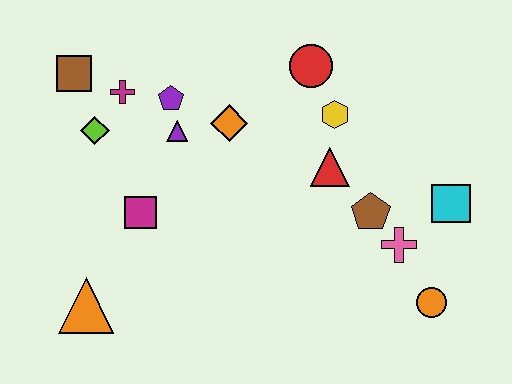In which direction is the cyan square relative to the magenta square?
The cyan square is to the right of the magenta square.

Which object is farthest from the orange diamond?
The orange circle is farthest from the orange diamond.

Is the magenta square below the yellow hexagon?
Yes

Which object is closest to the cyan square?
The pink cross is closest to the cyan square.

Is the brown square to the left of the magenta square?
Yes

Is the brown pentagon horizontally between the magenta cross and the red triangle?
No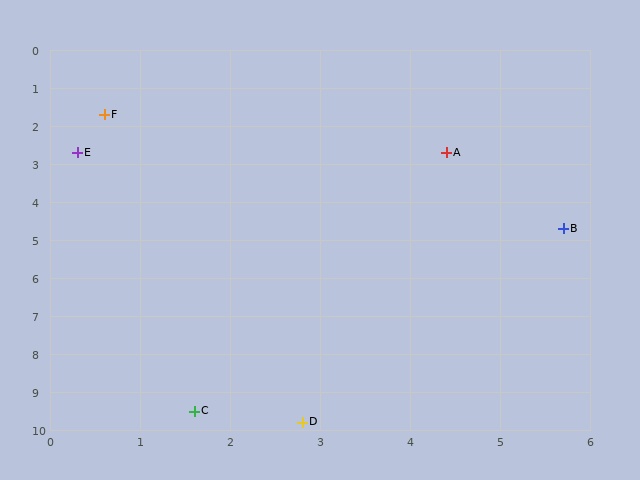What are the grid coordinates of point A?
Point A is at approximately (4.4, 2.7).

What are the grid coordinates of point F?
Point F is at approximately (0.6, 1.7).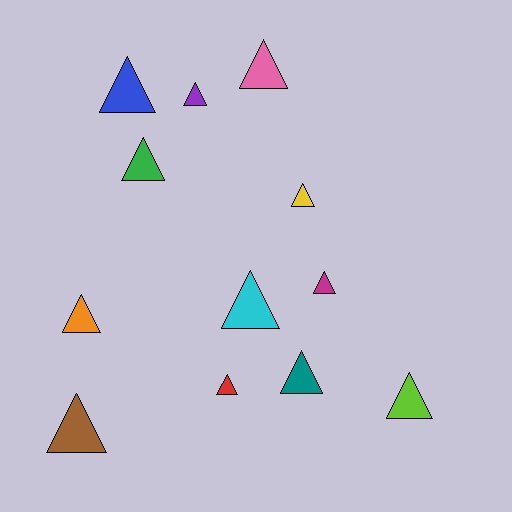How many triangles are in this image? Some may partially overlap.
There are 12 triangles.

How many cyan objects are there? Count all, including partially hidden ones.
There is 1 cyan object.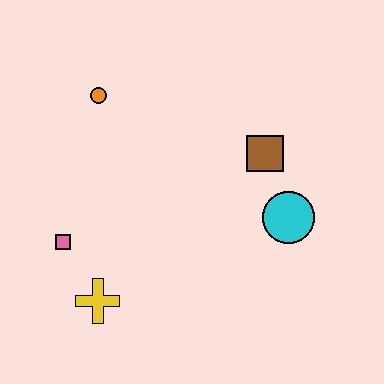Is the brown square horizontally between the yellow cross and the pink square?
No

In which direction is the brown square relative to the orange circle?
The brown square is to the right of the orange circle.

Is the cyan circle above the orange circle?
No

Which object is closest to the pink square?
The yellow cross is closest to the pink square.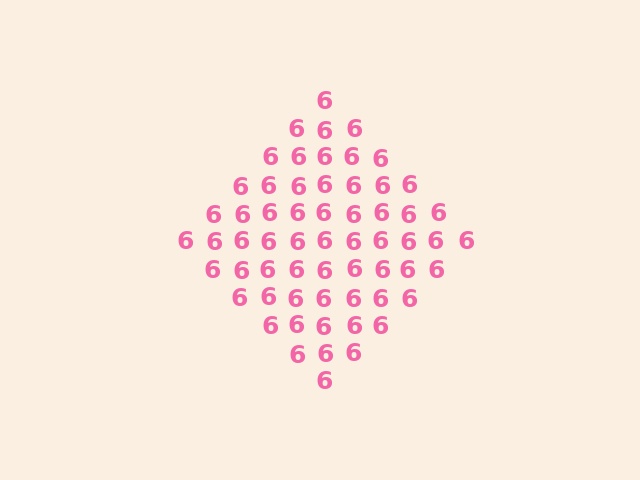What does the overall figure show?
The overall figure shows a diamond.